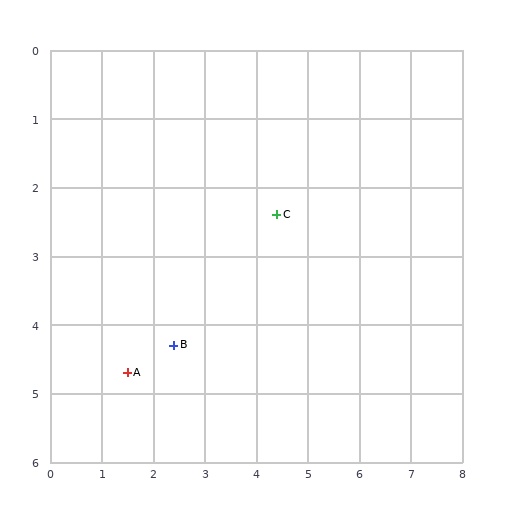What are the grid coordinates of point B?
Point B is at approximately (2.4, 4.3).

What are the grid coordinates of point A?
Point A is at approximately (1.5, 4.7).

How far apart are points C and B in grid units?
Points C and B are about 2.8 grid units apart.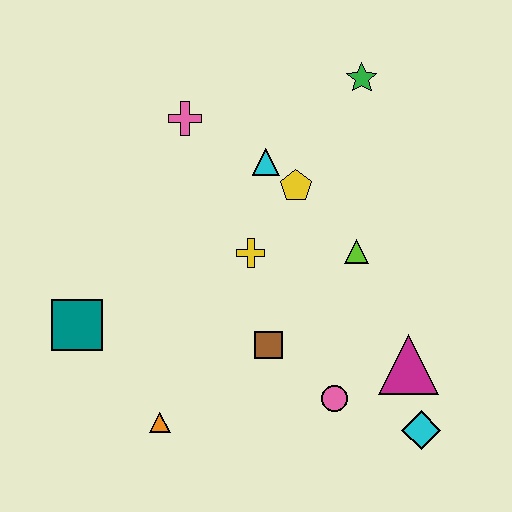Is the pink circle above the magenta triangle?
No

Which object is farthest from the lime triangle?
The teal square is farthest from the lime triangle.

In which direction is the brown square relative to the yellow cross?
The brown square is below the yellow cross.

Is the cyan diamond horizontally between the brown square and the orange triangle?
No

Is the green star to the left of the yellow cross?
No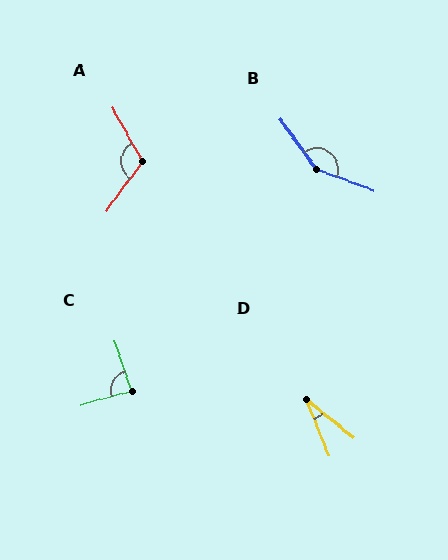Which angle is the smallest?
D, at approximately 29 degrees.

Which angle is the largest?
B, at approximately 145 degrees.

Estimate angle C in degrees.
Approximately 87 degrees.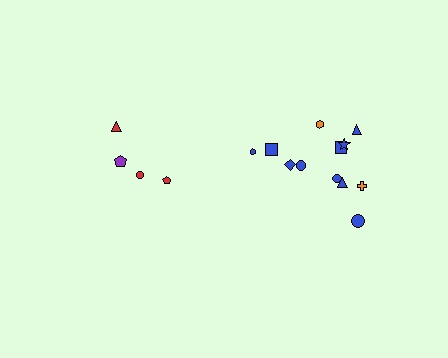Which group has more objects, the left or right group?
The right group.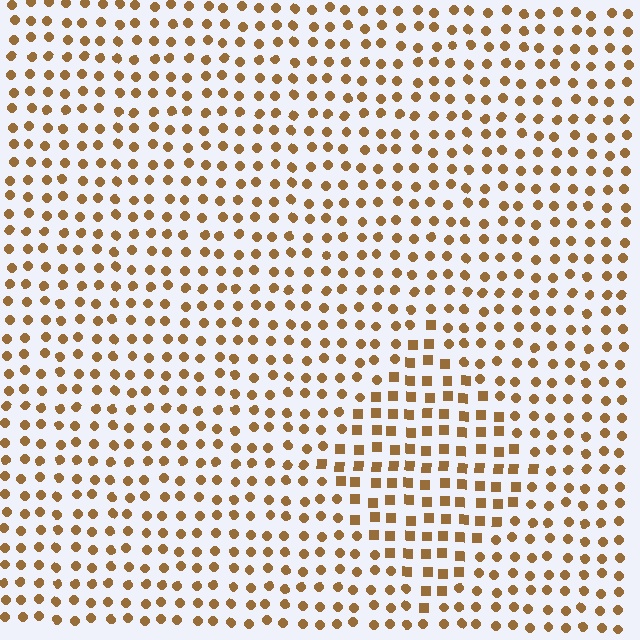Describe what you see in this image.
The image is filled with small brown elements arranged in a uniform grid. A diamond-shaped region contains squares, while the surrounding area contains circles. The boundary is defined purely by the change in element shape.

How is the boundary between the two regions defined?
The boundary is defined by a change in element shape: squares inside vs. circles outside. All elements share the same color and spacing.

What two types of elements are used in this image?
The image uses squares inside the diamond region and circles outside it.